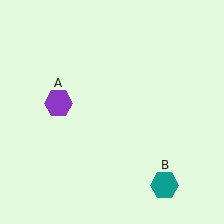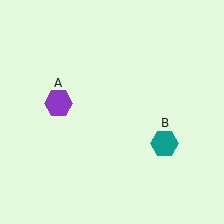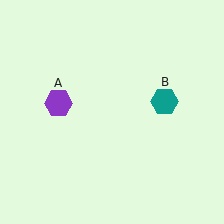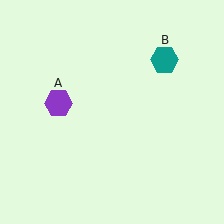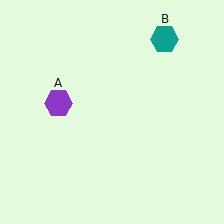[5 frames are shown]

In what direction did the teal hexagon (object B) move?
The teal hexagon (object B) moved up.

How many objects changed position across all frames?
1 object changed position: teal hexagon (object B).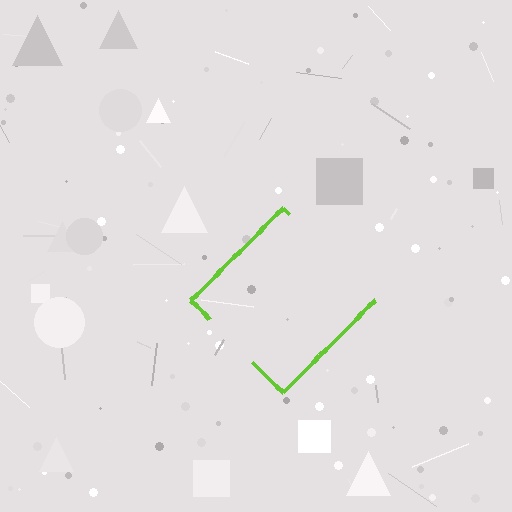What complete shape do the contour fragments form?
The contour fragments form a diamond.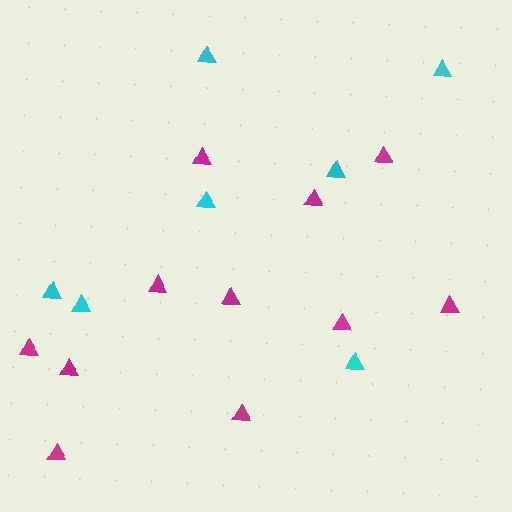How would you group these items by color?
There are 2 groups: one group of magenta triangles (11) and one group of cyan triangles (7).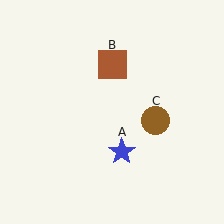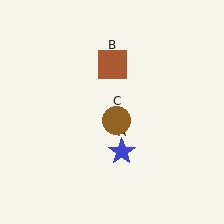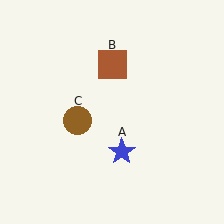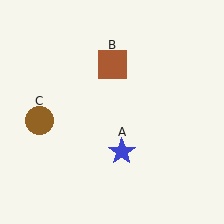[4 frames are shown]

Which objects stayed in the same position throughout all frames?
Blue star (object A) and brown square (object B) remained stationary.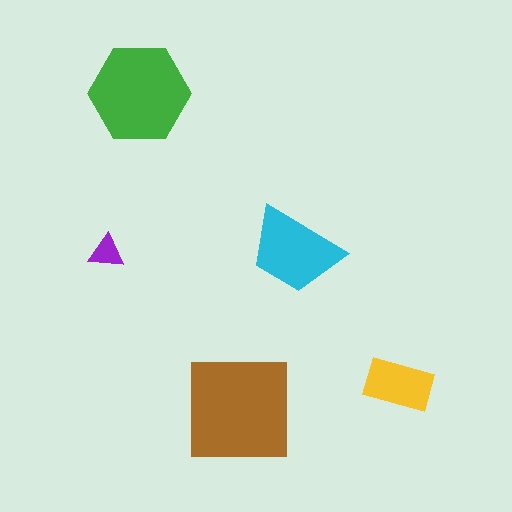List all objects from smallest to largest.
The purple triangle, the yellow rectangle, the cyan trapezoid, the green hexagon, the brown square.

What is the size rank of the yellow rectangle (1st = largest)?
4th.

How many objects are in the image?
There are 5 objects in the image.